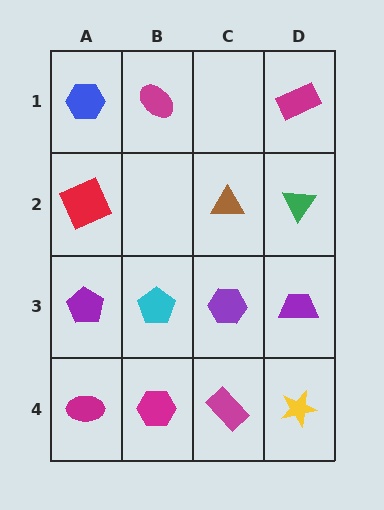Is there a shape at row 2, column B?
No, that cell is empty.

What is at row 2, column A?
A red square.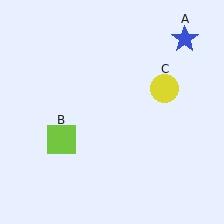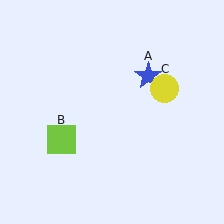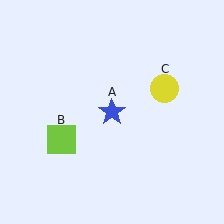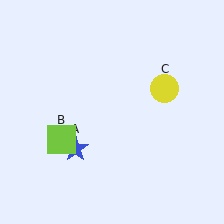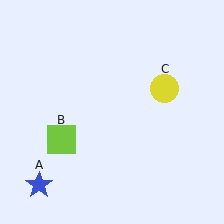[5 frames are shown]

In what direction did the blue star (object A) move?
The blue star (object A) moved down and to the left.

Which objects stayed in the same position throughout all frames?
Lime square (object B) and yellow circle (object C) remained stationary.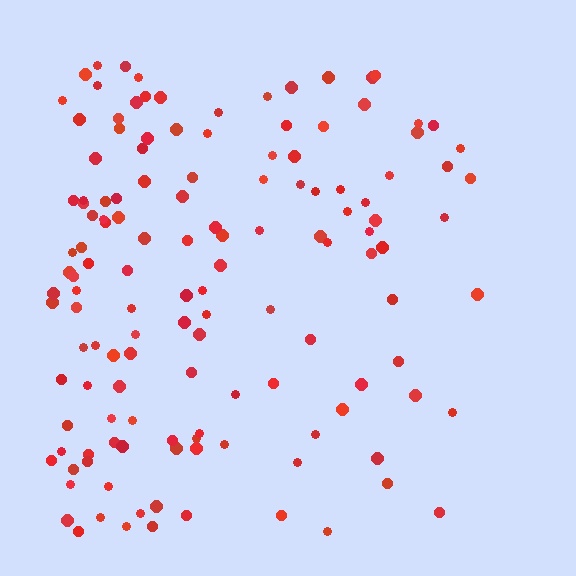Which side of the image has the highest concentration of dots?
The left.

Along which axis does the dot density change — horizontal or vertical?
Horizontal.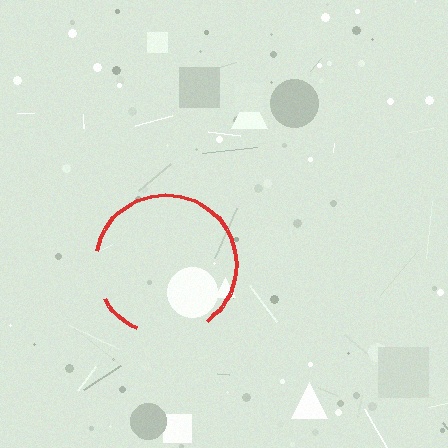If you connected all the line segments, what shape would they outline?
They would outline a circle.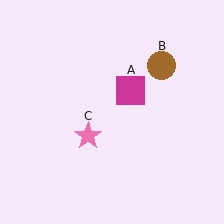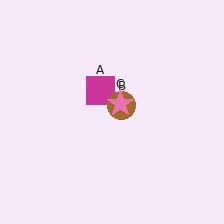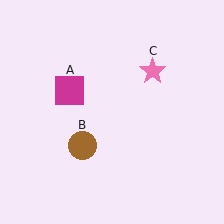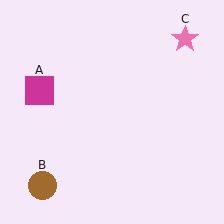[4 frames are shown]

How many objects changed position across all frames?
3 objects changed position: magenta square (object A), brown circle (object B), pink star (object C).